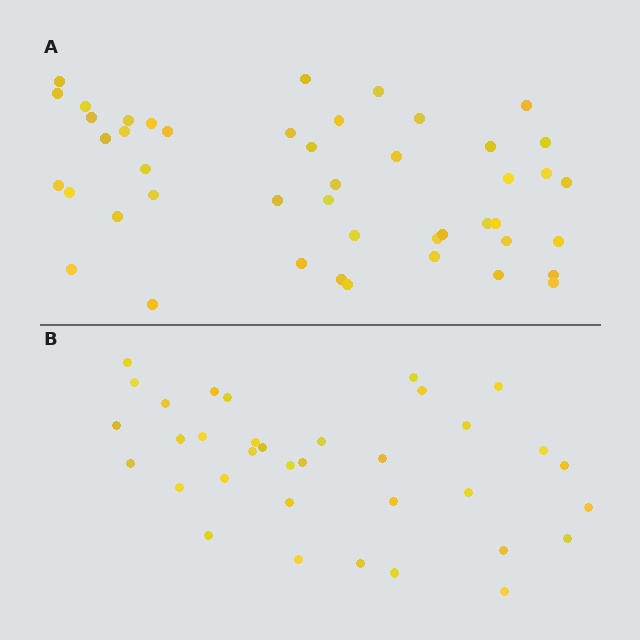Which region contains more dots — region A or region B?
Region A (the top region) has more dots.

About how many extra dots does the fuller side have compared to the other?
Region A has roughly 12 or so more dots than region B.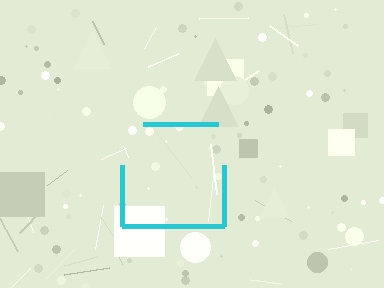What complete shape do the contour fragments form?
The contour fragments form a square.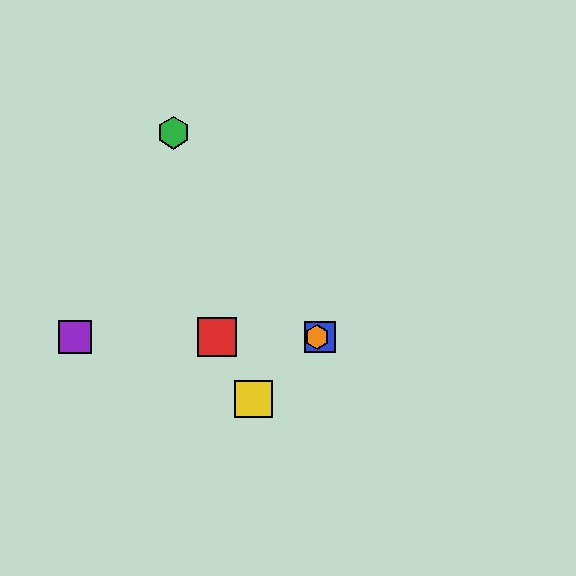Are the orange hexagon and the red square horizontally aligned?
Yes, both are at y≈337.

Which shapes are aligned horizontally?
The red square, the blue square, the purple square, the orange hexagon are aligned horizontally.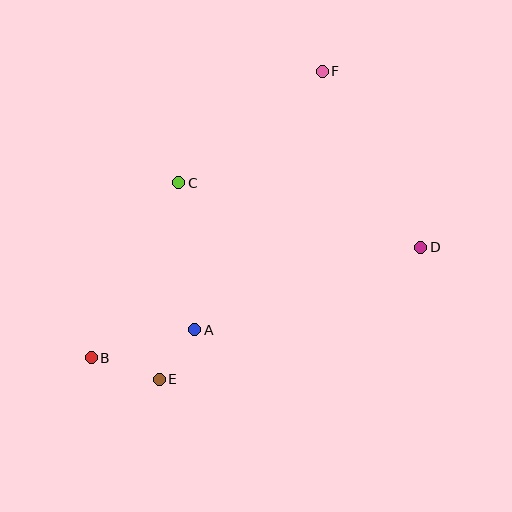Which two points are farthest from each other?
Points B and F are farthest from each other.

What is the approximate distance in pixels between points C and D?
The distance between C and D is approximately 251 pixels.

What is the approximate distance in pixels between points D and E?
The distance between D and E is approximately 293 pixels.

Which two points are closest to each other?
Points A and E are closest to each other.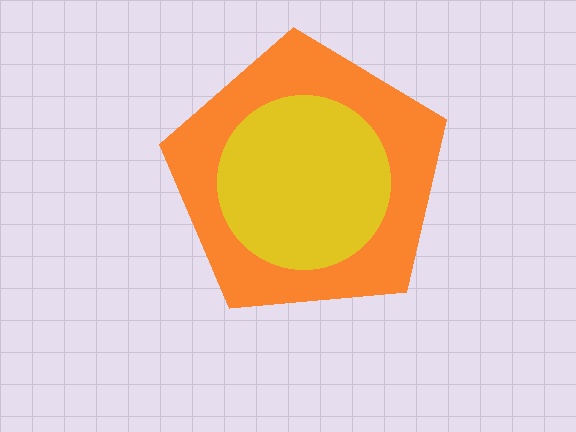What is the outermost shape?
The orange pentagon.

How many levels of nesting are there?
2.